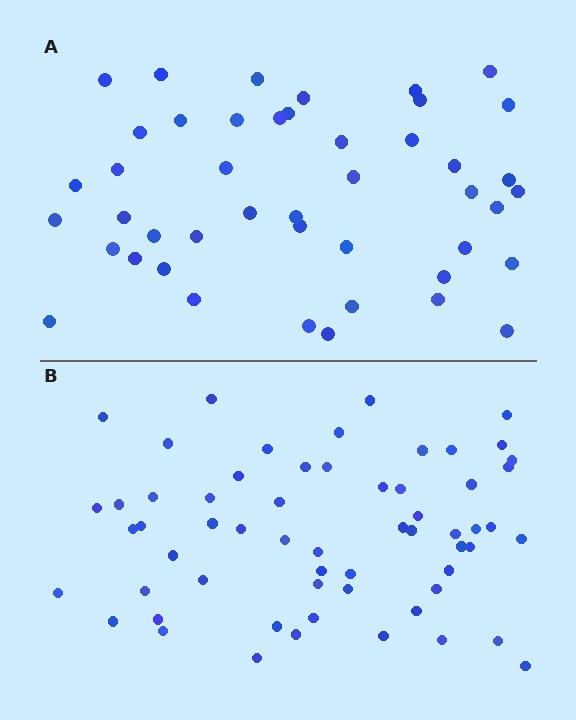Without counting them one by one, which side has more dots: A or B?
Region B (the bottom region) has more dots.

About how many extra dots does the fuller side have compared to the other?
Region B has approximately 15 more dots than region A.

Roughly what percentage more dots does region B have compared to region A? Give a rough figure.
About 35% more.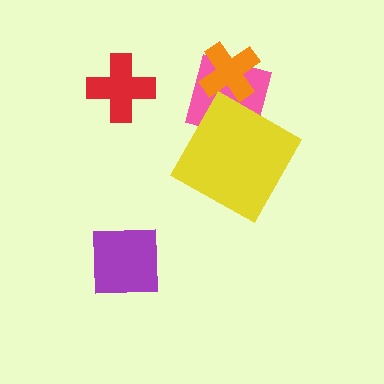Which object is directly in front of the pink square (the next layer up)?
The yellow square is directly in front of the pink square.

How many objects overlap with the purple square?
0 objects overlap with the purple square.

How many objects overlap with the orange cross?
1 object overlaps with the orange cross.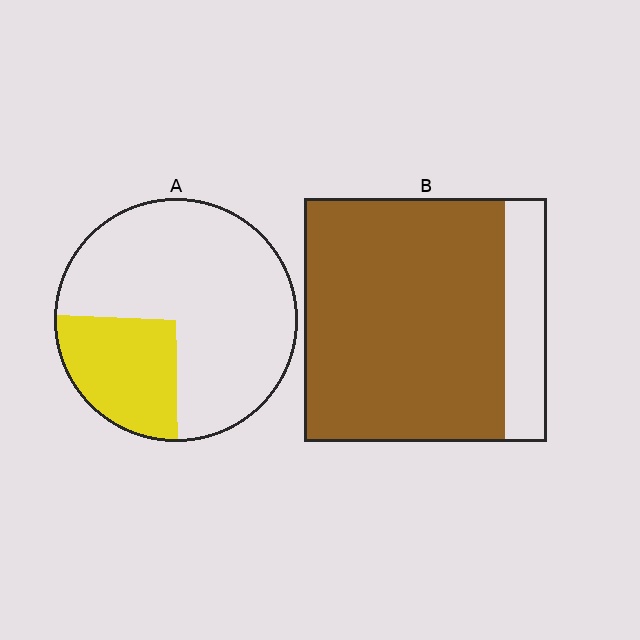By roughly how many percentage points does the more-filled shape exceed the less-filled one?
By roughly 55 percentage points (B over A).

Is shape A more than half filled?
No.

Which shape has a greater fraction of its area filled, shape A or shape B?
Shape B.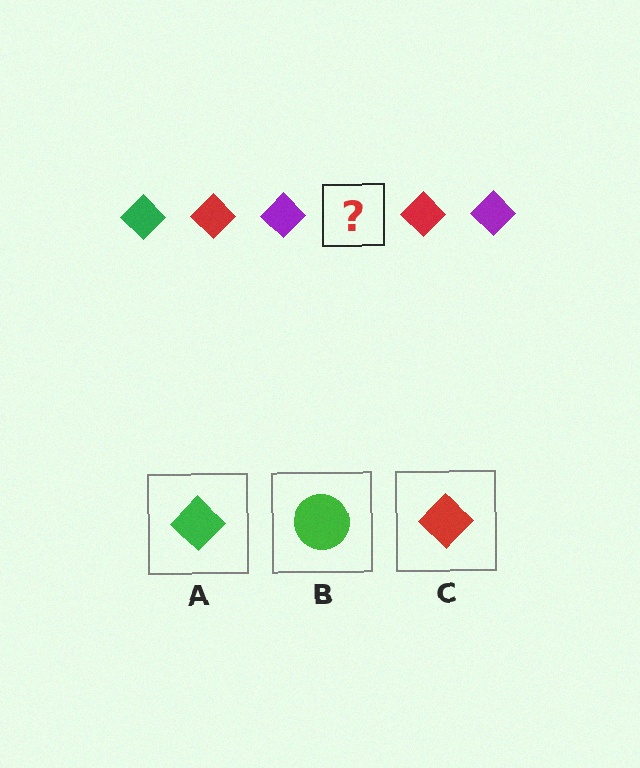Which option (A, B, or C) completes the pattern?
A.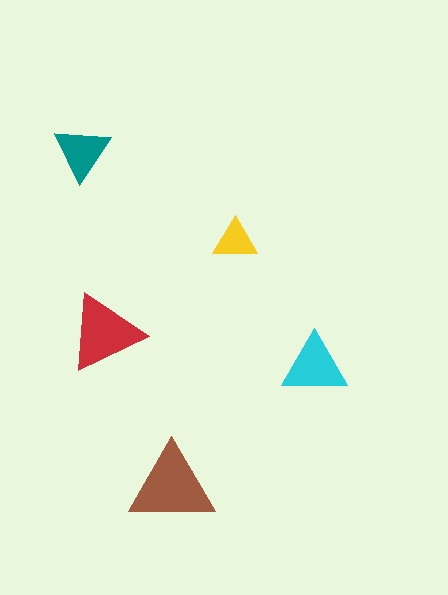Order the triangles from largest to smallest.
the brown one, the red one, the cyan one, the teal one, the yellow one.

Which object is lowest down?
The brown triangle is bottommost.